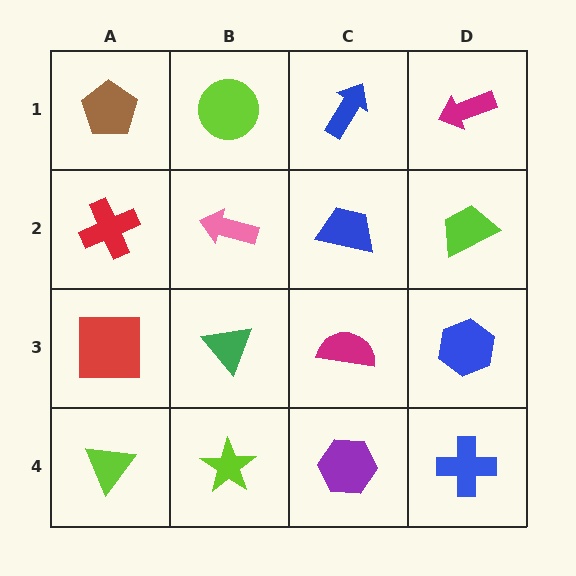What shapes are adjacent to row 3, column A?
A red cross (row 2, column A), a lime triangle (row 4, column A), a green triangle (row 3, column B).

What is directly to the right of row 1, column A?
A lime circle.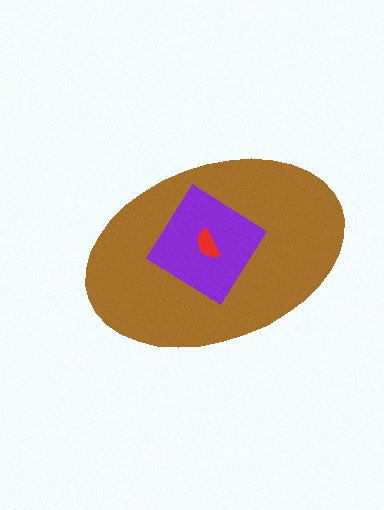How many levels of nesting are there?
3.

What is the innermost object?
The red semicircle.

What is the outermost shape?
The brown ellipse.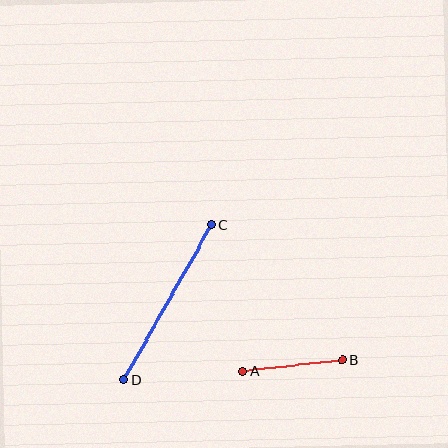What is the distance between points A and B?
The distance is approximately 100 pixels.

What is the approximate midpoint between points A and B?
The midpoint is at approximately (293, 366) pixels.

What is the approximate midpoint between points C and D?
The midpoint is at approximately (168, 303) pixels.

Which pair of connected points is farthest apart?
Points C and D are farthest apart.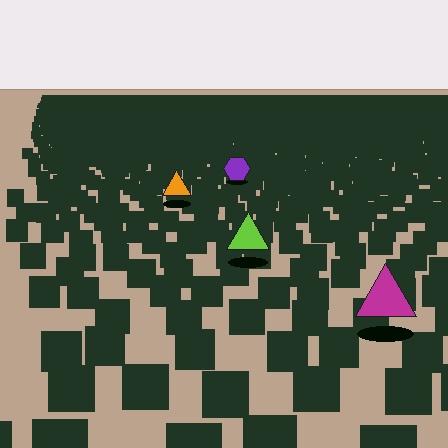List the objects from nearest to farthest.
From nearest to farthest: the magenta triangle, the lime triangle, the orange triangle, the purple hexagon.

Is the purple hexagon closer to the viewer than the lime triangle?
No. The lime triangle is closer — you can tell from the texture gradient: the ground texture is coarser near it.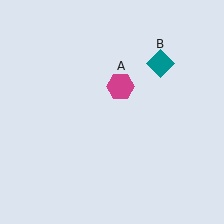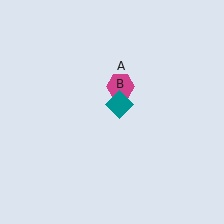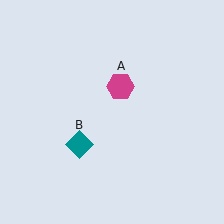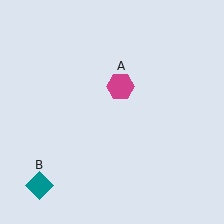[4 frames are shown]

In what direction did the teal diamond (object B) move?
The teal diamond (object B) moved down and to the left.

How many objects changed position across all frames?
1 object changed position: teal diamond (object B).